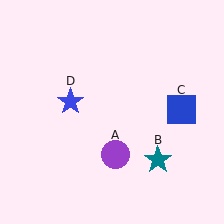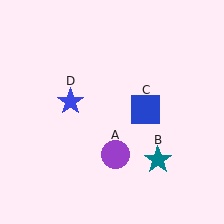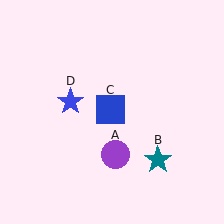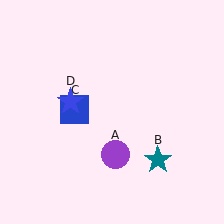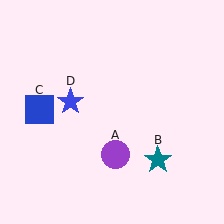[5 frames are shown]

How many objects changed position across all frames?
1 object changed position: blue square (object C).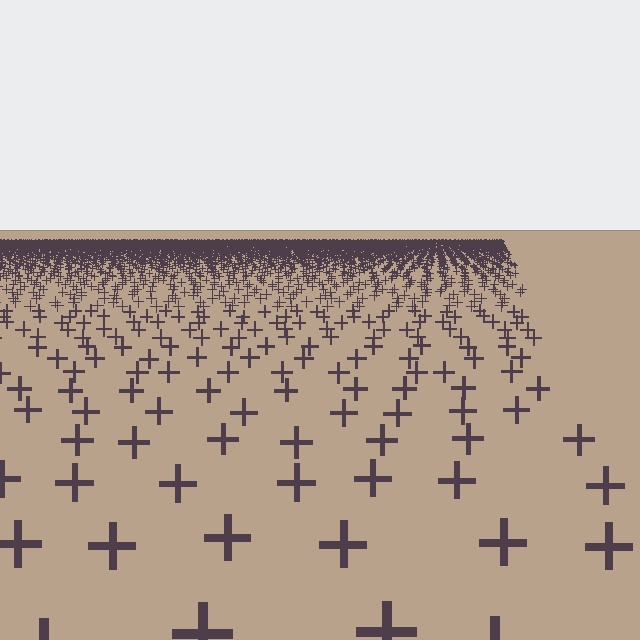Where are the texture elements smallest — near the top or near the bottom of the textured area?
Near the top.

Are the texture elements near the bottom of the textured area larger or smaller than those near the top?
Larger. Near the bottom, elements are closer to the viewer and appear at a bigger on-screen size.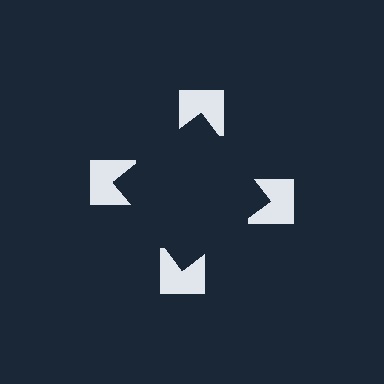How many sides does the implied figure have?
4 sides.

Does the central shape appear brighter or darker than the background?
It typically appears slightly darker than the background, even though no actual brightness change is drawn.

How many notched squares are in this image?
There are 4 — one at each vertex of the illusory square.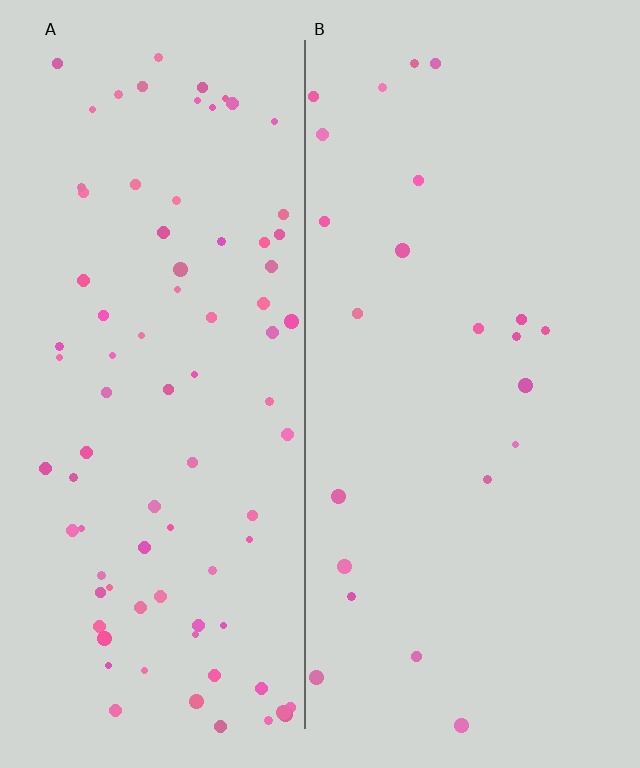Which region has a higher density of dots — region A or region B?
A (the left).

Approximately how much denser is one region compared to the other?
Approximately 3.6× — region A over region B.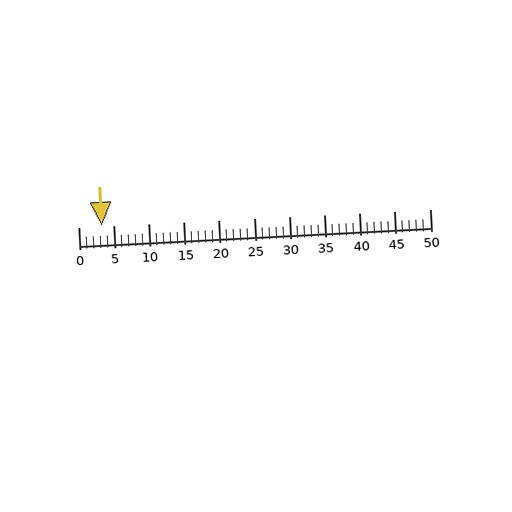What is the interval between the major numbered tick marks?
The major tick marks are spaced 5 units apart.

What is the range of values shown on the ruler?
The ruler shows values from 0 to 50.